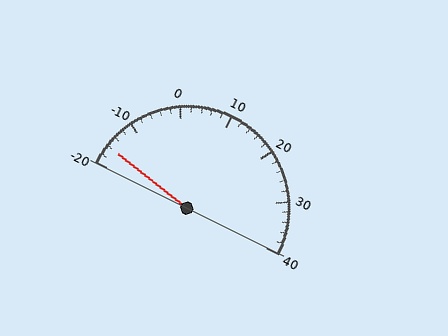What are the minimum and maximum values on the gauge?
The gauge ranges from -20 to 40.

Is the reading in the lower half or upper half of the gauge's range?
The reading is in the lower half of the range (-20 to 40).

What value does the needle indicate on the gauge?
The needle indicates approximately -16.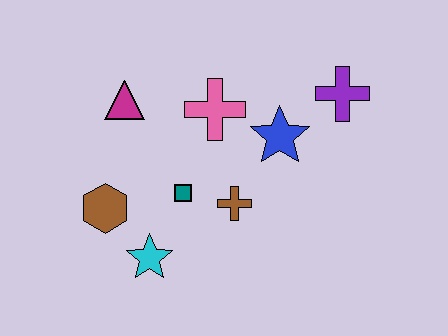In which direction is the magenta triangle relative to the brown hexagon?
The magenta triangle is above the brown hexagon.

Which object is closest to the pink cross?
The blue star is closest to the pink cross.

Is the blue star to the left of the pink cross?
No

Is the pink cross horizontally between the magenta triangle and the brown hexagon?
No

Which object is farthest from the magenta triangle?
The purple cross is farthest from the magenta triangle.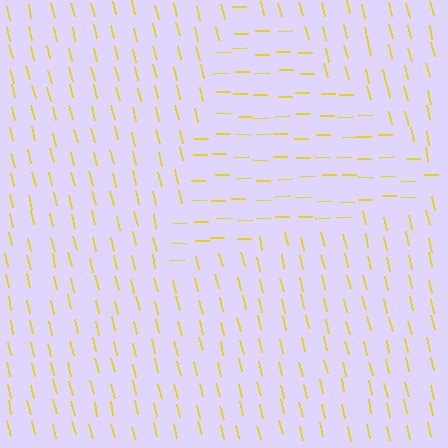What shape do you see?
I see a triangle.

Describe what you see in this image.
The image is filled with small yellow line segments. A triangle region in the image has lines oriented differently from the surrounding lines, creating a visible texture boundary.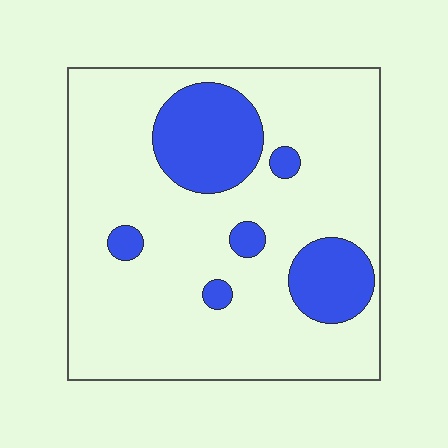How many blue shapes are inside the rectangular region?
6.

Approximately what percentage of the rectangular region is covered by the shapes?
Approximately 20%.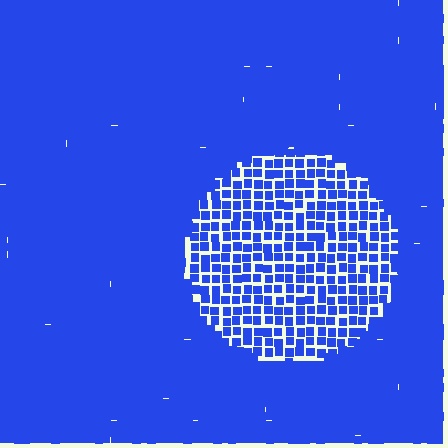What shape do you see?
I see a circle.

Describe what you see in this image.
The image contains small blue elements arranged at two different densities. A circle-shaped region is visible where the elements are less densely packed than the surrounding area.